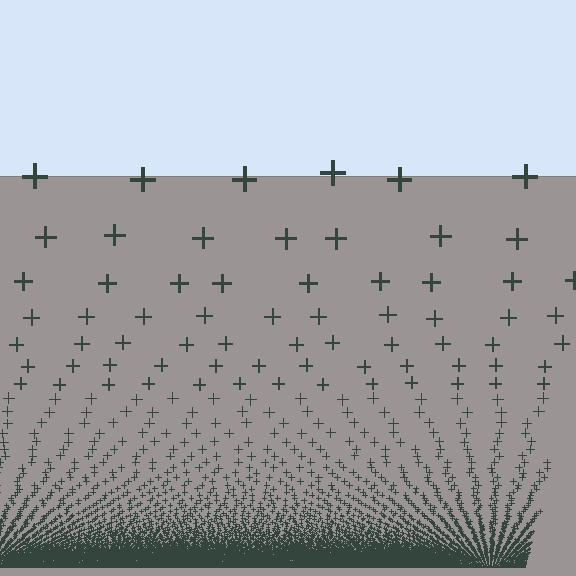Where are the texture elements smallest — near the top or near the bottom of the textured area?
Near the bottom.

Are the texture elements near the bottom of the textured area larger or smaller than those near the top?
Smaller. The gradient is inverted — elements near the bottom are smaller and denser.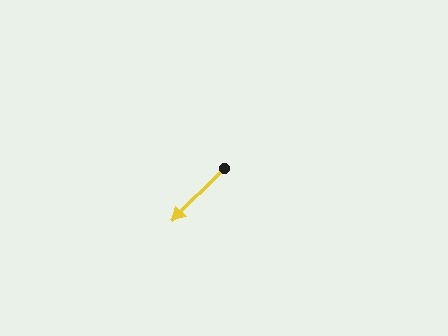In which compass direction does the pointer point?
Southwest.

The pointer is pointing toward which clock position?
Roughly 7 o'clock.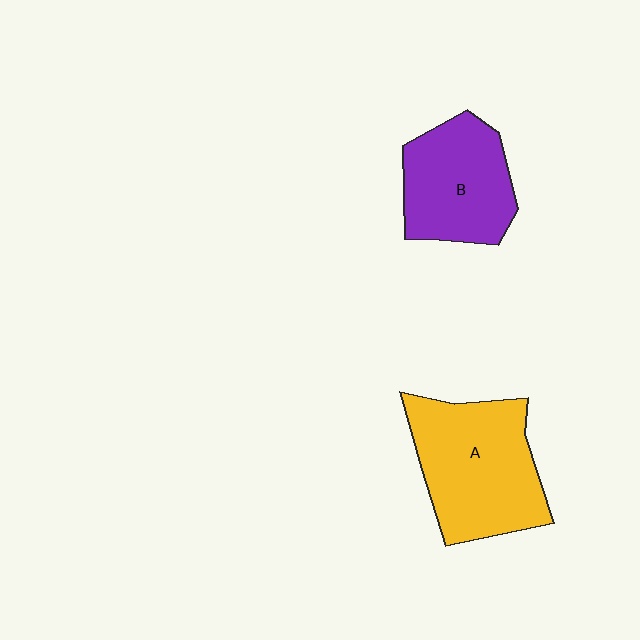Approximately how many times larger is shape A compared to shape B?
Approximately 1.3 times.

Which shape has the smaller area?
Shape B (purple).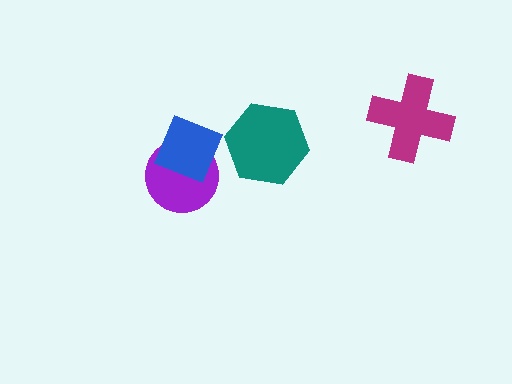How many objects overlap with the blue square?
1 object overlaps with the blue square.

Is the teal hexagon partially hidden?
No, no other shape covers it.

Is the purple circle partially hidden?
Yes, it is partially covered by another shape.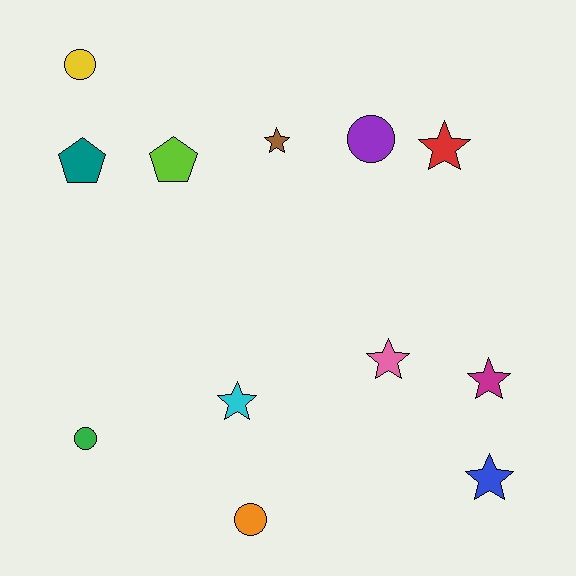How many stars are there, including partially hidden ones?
There are 6 stars.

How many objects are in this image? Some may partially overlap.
There are 12 objects.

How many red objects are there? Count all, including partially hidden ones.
There is 1 red object.